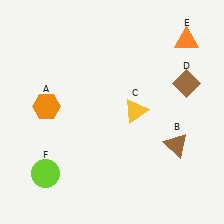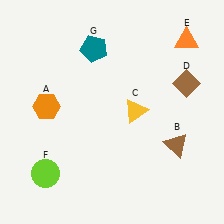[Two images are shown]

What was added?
A teal pentagon (G) was added in Image 2.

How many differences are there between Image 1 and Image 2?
There is 1 difference between the two images.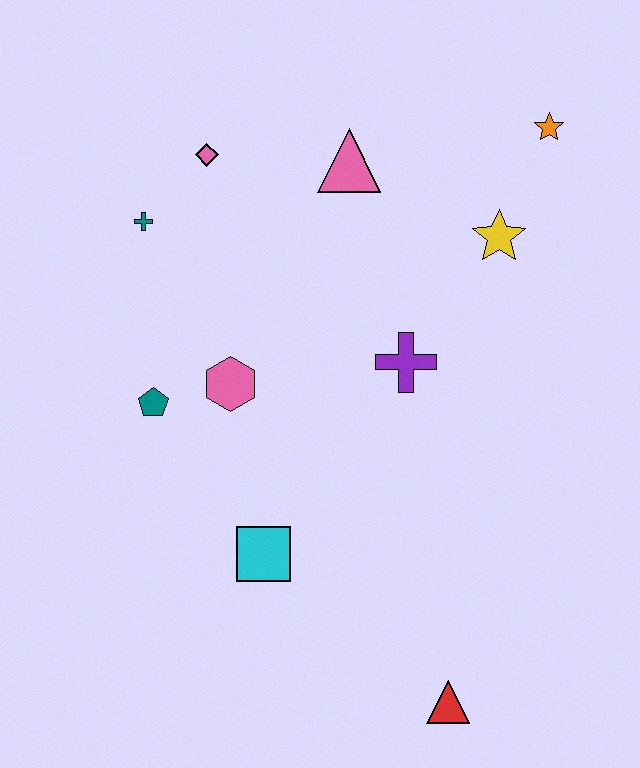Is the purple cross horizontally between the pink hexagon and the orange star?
Yes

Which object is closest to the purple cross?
The yellow star is closest to the purple cross.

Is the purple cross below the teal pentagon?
No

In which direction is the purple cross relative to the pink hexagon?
The purple cross is to the right of the pink hexagon.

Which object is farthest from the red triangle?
The pink diamond is farthest from the red triangle.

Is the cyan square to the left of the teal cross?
No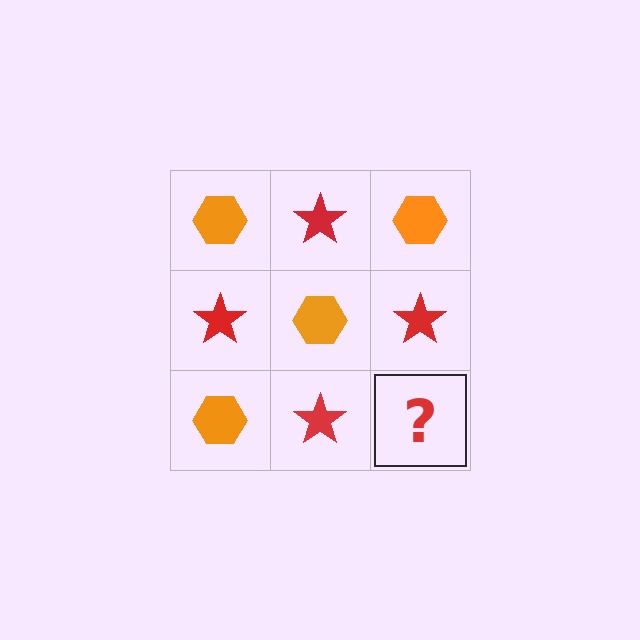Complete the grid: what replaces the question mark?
The question mark should be replaced with an orange hexagon.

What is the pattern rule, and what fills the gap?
The rule is that it alternates orange hexagon and red star in a checkerboard pattern. The gap should be filled with an orange hexagon.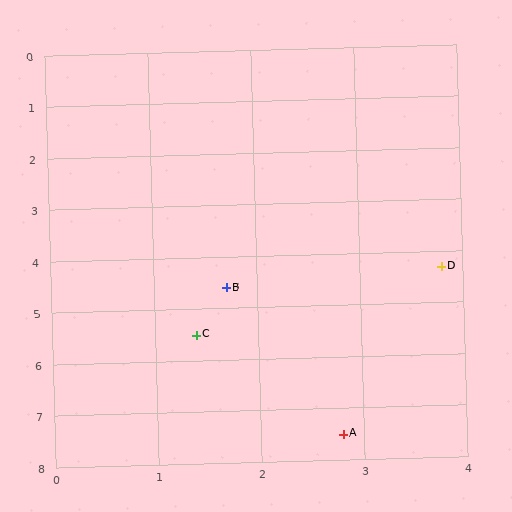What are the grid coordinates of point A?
Point A is at approximately (2.8, 7.5).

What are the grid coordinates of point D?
Point D is at approximately (3.8, 4.3).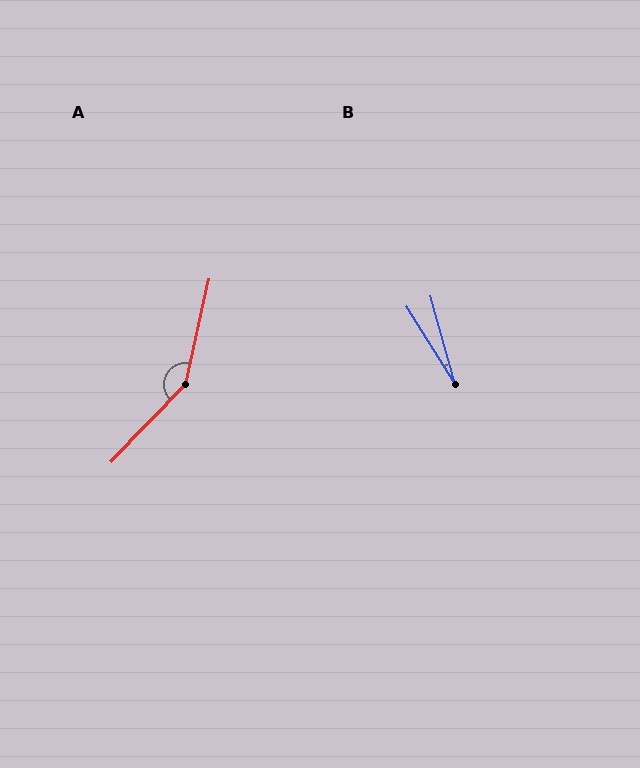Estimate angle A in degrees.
Approximately 149 degrees.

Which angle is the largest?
A, at approximately 149 degrees.